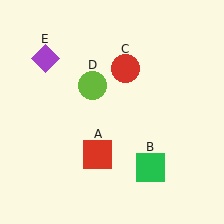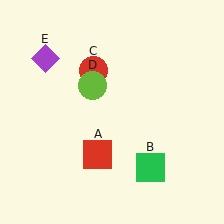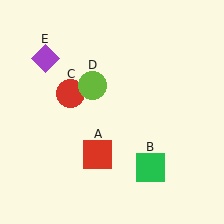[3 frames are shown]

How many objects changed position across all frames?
1 object changed position: red circle (object C).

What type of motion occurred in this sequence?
The red circle (object C) rotated counterclockwise around the center of the scene.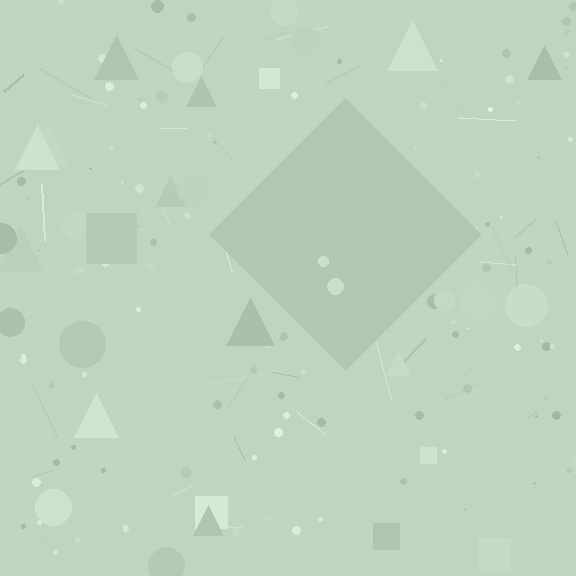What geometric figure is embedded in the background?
A diamond is embedded in the background.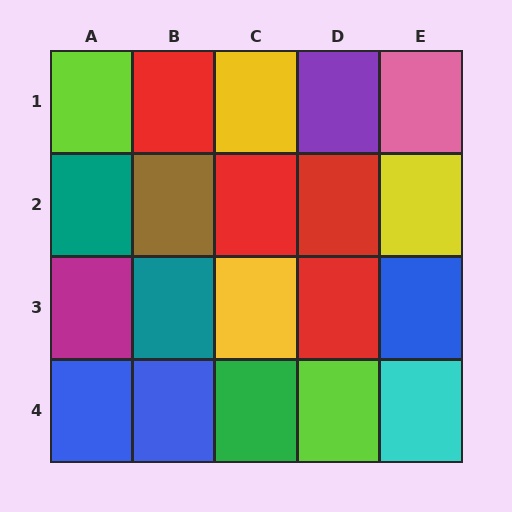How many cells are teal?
2 cells are teal.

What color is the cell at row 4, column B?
Blue.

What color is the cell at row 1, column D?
Purple.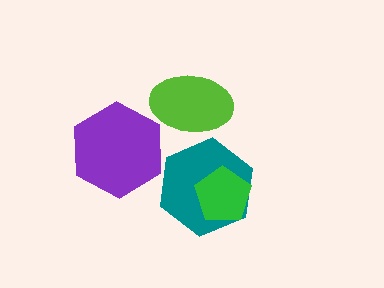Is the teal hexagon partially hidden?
Yes, it is partially covered by another shape.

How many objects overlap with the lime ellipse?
0 objects overlap with the lime ellipse.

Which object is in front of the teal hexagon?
The green pentagon is in front of the teal hexagon.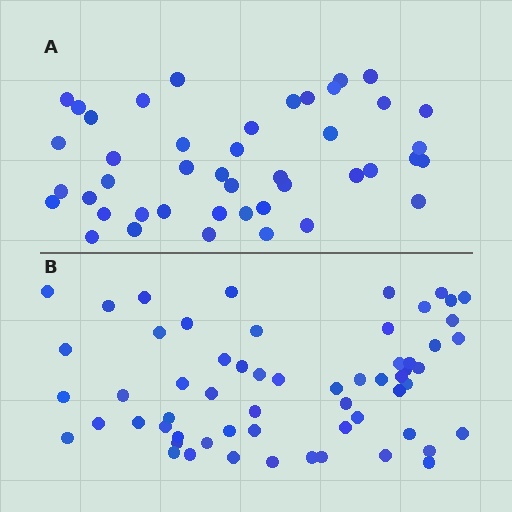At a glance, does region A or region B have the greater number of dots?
Region B (the bottom region) has more dots.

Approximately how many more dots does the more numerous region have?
Region B has approximately 15 more dots than region A.